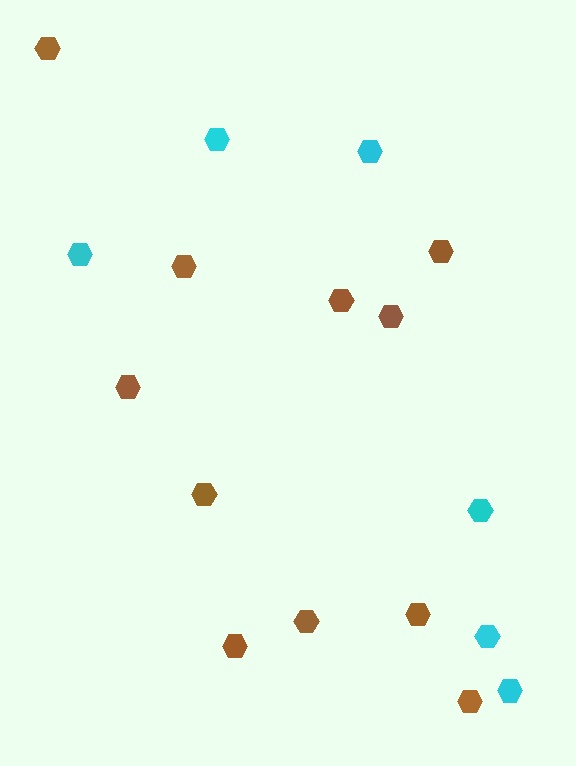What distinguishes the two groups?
There are 2 groups: one group of brown hexagons (11) and one group of cyan hexagons (6).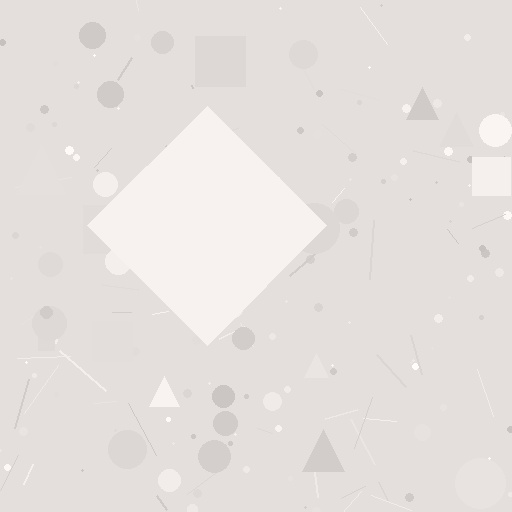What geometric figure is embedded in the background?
A diamond is embedded in the background.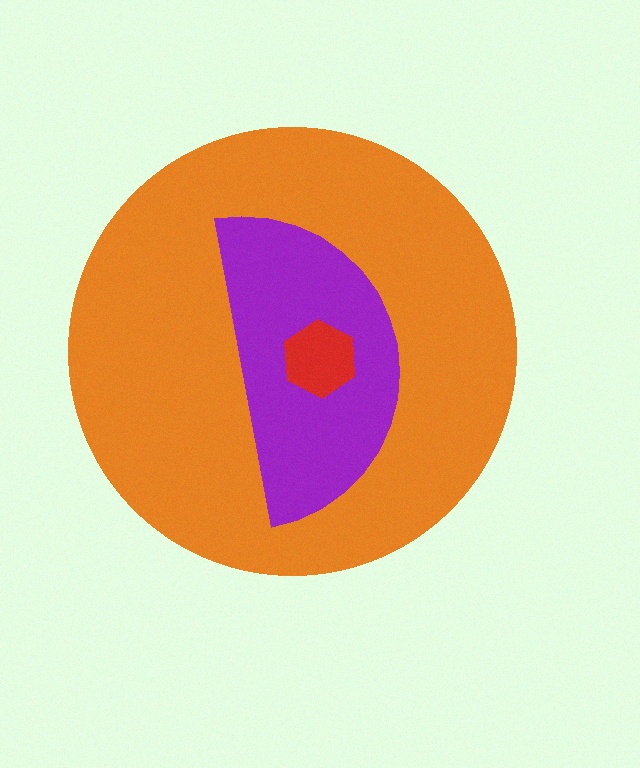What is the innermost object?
The red hexagon.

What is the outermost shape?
The orange circle.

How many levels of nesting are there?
3.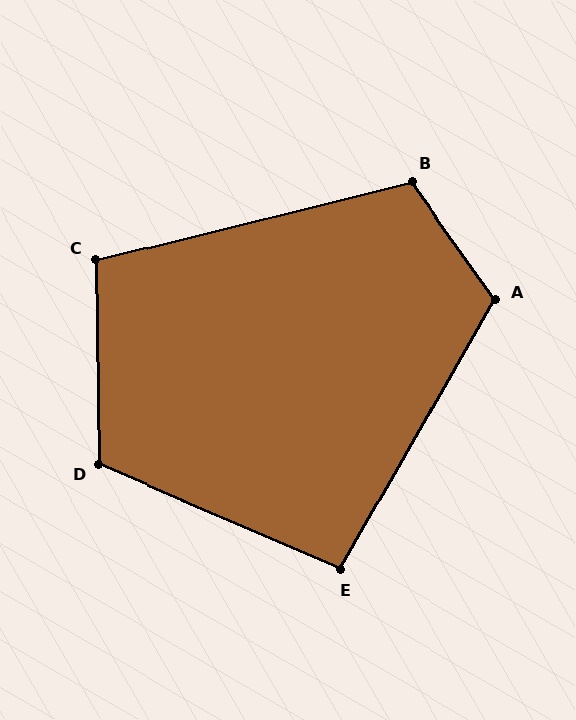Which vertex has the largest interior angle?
A, at approximately 115 degrees.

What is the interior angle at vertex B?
Approximately 112 degrees (obtuse).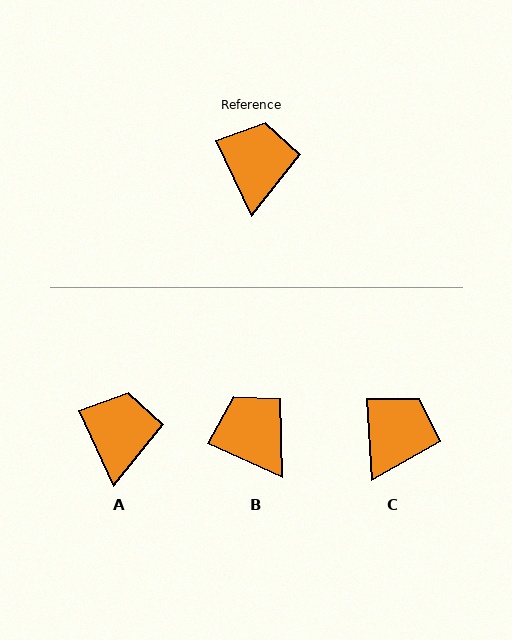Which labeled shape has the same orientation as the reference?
A.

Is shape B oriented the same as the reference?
No, it is off by about 40 degrees.